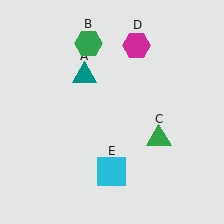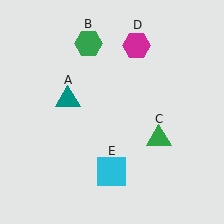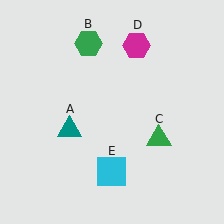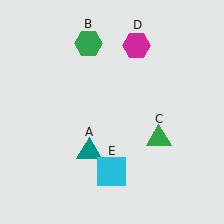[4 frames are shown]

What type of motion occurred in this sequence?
The teal triangle (object A) rotated counterclockwise around the center of the scene.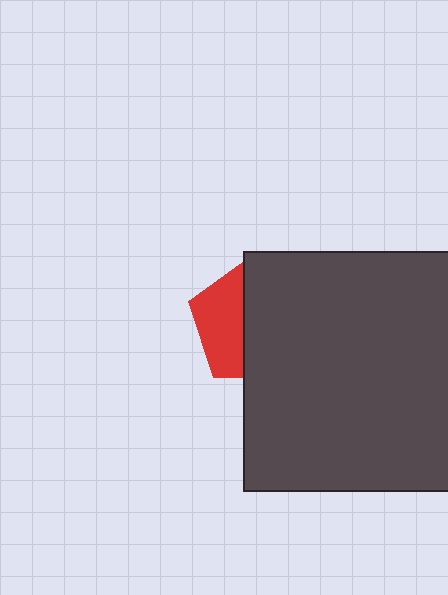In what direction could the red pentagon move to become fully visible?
The red pentagon could move left. That would shift it out from behind the dark gray square entirely.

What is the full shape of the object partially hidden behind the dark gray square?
The partially hidden object is a red pentagon.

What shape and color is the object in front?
The object in front is a dark gray square.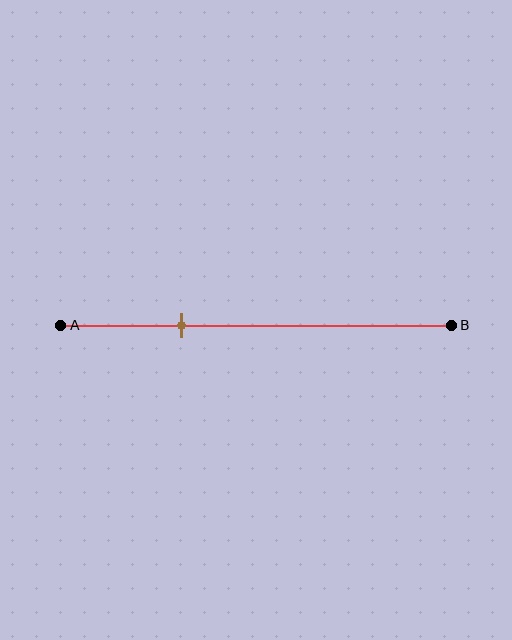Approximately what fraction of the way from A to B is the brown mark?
The brown mark is approximately 30% of the way from A to B.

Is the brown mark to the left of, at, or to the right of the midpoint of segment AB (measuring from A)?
The brown mark is to the left of the midpoint of segment AB.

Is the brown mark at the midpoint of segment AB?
No, the mark is at about 30% from A, not at the 50% midpoint.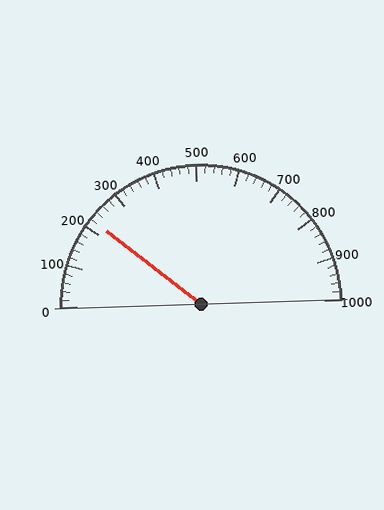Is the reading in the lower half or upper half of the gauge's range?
The reading is in the lower half of the range (0 to 1000).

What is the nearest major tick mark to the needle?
The nearest major tick mark is 200.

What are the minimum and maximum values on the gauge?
The gauge ranges from 0 to 1000.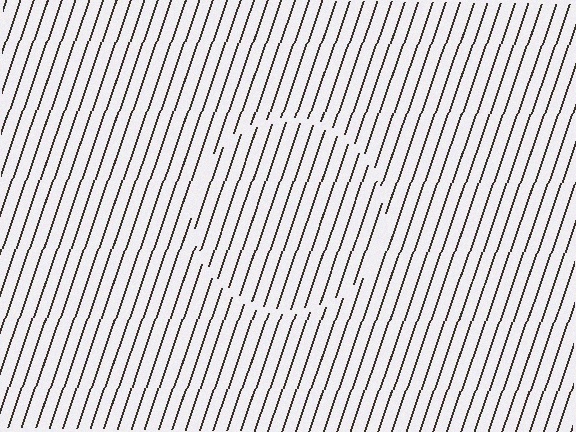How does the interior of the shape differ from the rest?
The interior of the shape contains the same grating, shifted by half a period — the contour is defined by the phase discontinuity where line-ends from the inner and outer gratings abut.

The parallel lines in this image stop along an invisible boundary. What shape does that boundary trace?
An illusory circle. The interior of the shape contains the same grating, shifted by half a period — the contour is defined by the phase discontinuity where line-ends from the inner and outer gratings abut.